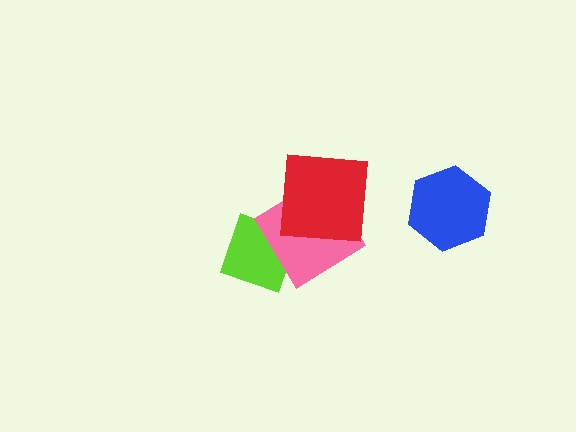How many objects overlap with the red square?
1 object overlaps with the red square.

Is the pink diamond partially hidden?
Yes, it is partially covered by another shape.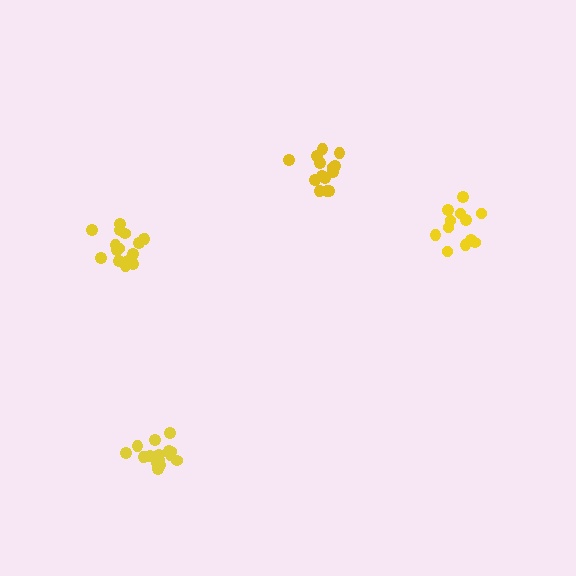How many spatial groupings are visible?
There are 4 spatial groupings.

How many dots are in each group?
Group 1: 16 dots, Group 2: 16 dots, Group 3: 12 dots, Group 4: 14 dots (58 total).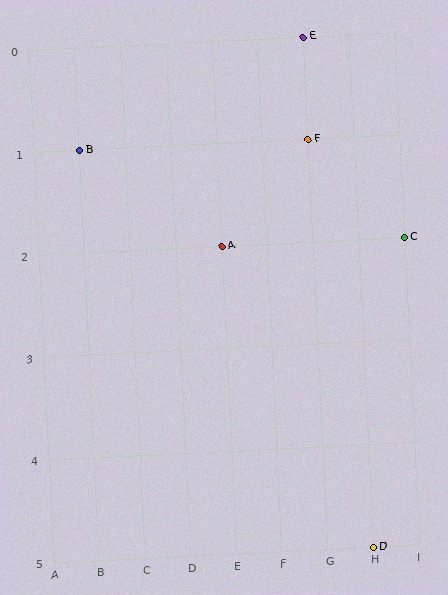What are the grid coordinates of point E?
Point E is at grid coordinates (G, 0).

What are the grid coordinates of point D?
Point D is at grid coordinates (H, 5).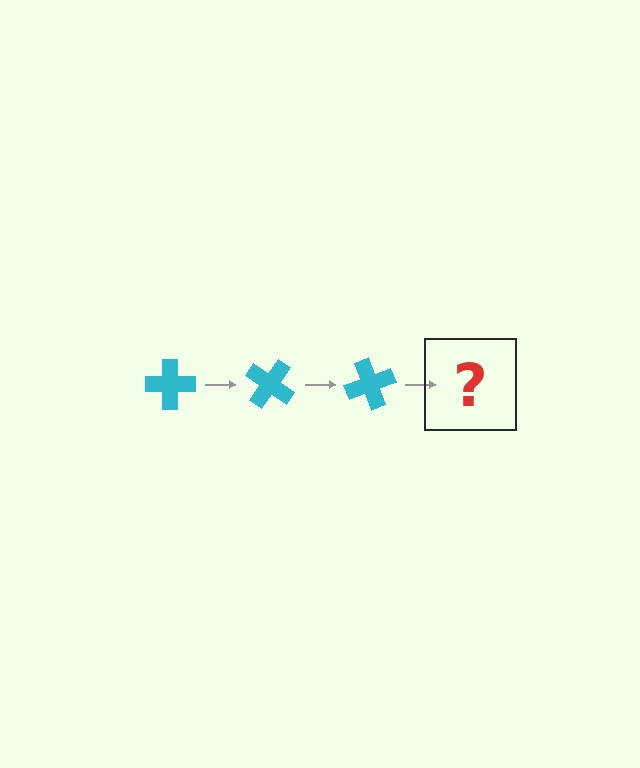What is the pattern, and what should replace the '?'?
The pattern is that the cross rotates 35 degrees each step. The '?' should be a cyan cross rotated 105 degrees.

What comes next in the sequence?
The next element should be a cyan cross rotated 105 degrees.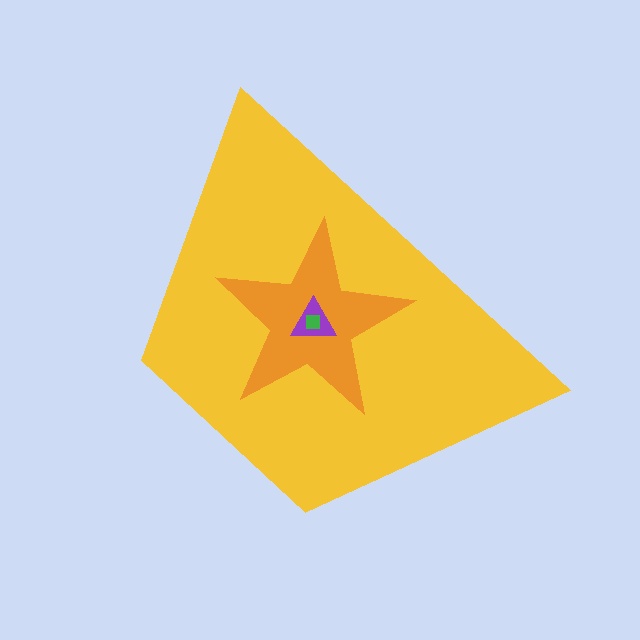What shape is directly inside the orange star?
The purple triangle.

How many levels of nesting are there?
4.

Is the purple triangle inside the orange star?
Yes.